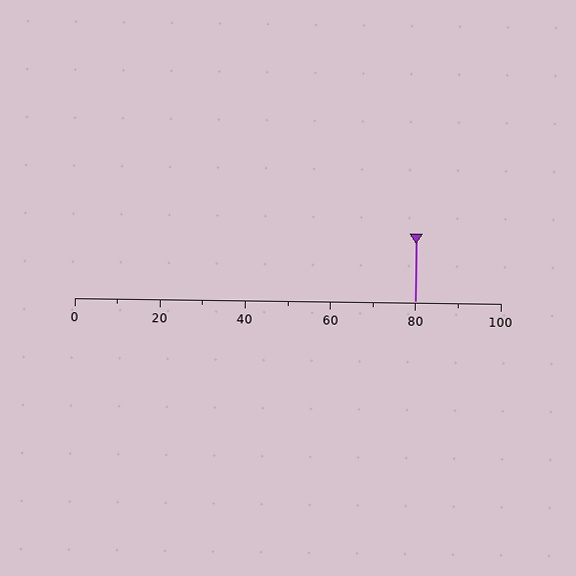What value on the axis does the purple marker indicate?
The marker indicates approximately 80.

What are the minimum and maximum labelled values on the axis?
The axis runs from 0 to 100.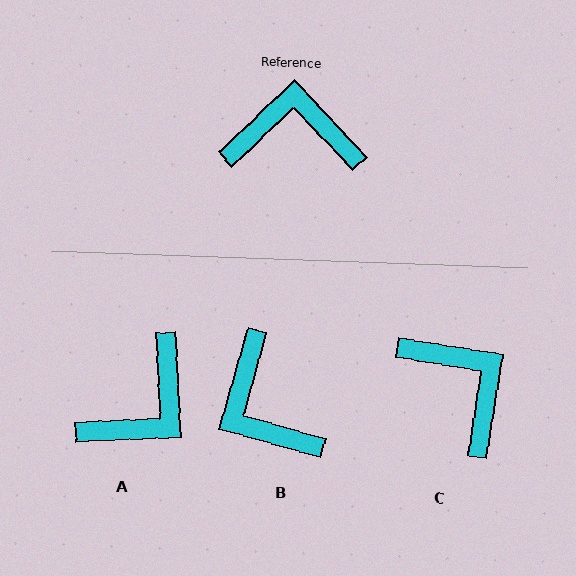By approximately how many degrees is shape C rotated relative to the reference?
Approximately 52 degrees clockwise.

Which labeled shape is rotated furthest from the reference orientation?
A, about 130 degrees away.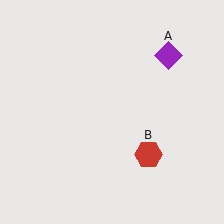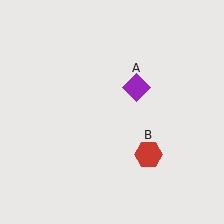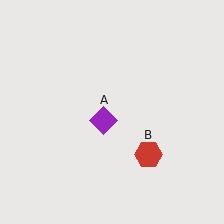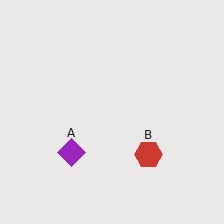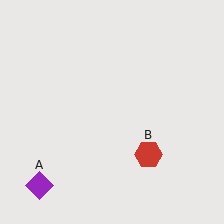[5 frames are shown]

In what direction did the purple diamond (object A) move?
The purple diamond (object A) moved down and to the left.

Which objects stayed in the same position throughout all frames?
Red hexagon (object B) remained stationary.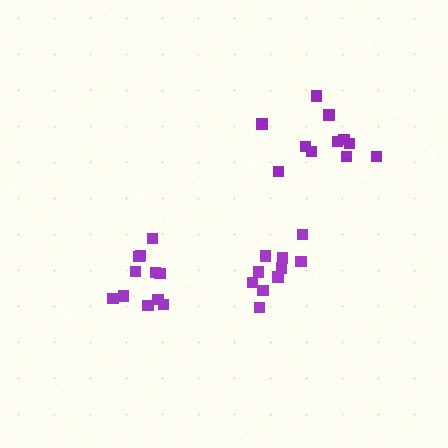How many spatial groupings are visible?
There are 3 spatial groupings.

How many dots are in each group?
Group 1: 11 dots, Group 2: 11 dots, Group 3: 10 dots (32 total).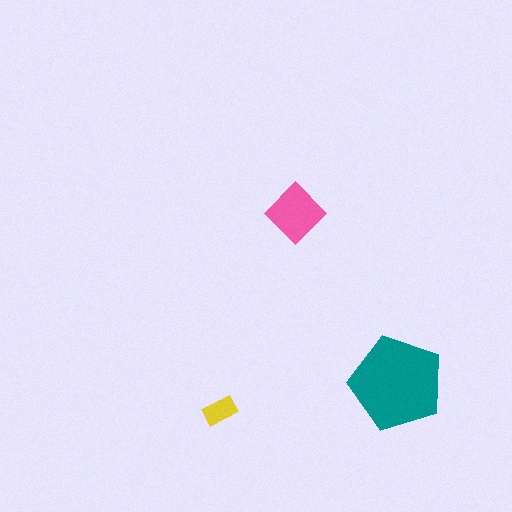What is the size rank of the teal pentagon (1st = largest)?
1st.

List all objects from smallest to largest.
The yellow rectangle, the pink diamond, the teal pentagon.